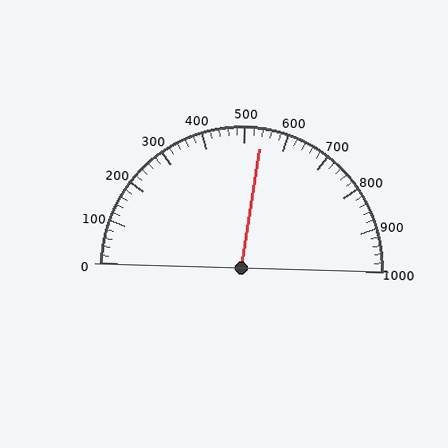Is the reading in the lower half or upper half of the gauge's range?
The reading is in the upper half of the range (0 to 1000).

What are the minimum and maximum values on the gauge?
The gauge ranges from 0 to 1000.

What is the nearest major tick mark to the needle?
The nearest major tick mark is 500.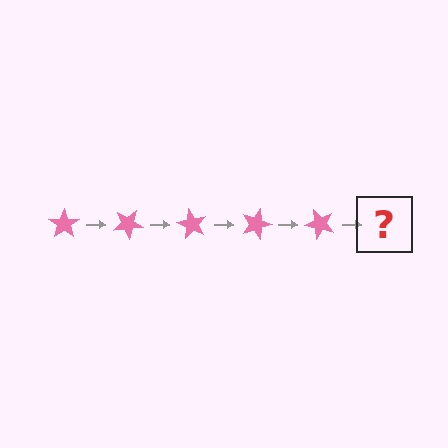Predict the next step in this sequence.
The next step is a pink star rotated 150 degrees.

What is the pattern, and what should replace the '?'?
The pattern is that the star rotates 30 degrees each step. The '?' should be a pink star rotated 150 degrees.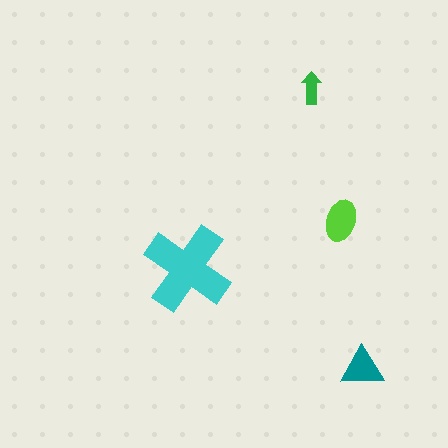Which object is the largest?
The cyan cross.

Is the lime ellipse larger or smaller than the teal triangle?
Larger.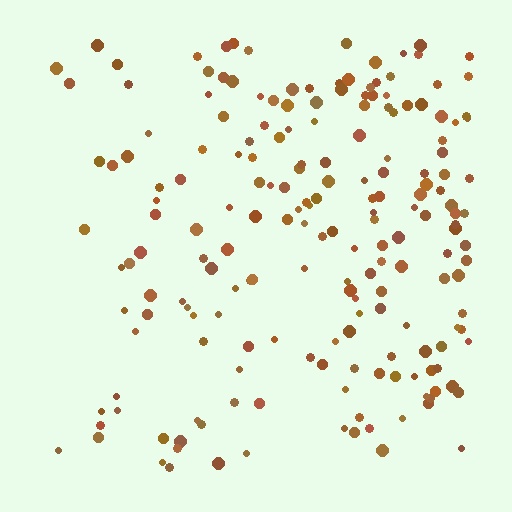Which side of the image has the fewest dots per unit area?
The left.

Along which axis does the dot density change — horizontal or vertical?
Horizontal.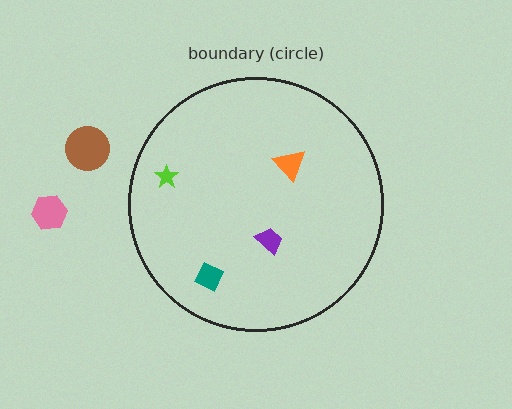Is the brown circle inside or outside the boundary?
Outside.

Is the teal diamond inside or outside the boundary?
Inside.